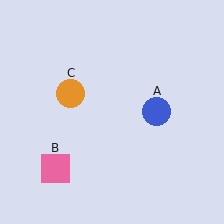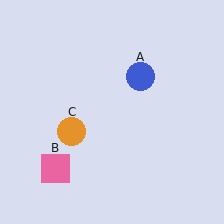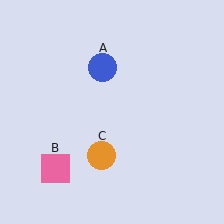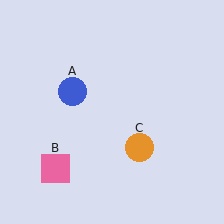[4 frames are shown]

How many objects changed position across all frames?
2 objects changed position: blue circle (object A), orange circle (object C).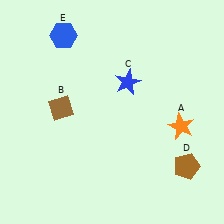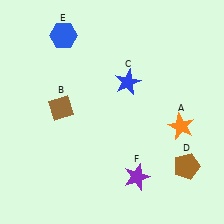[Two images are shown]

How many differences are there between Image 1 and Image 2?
There is 1 difference between the two images.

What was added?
A purple star (F) was added in Image 2.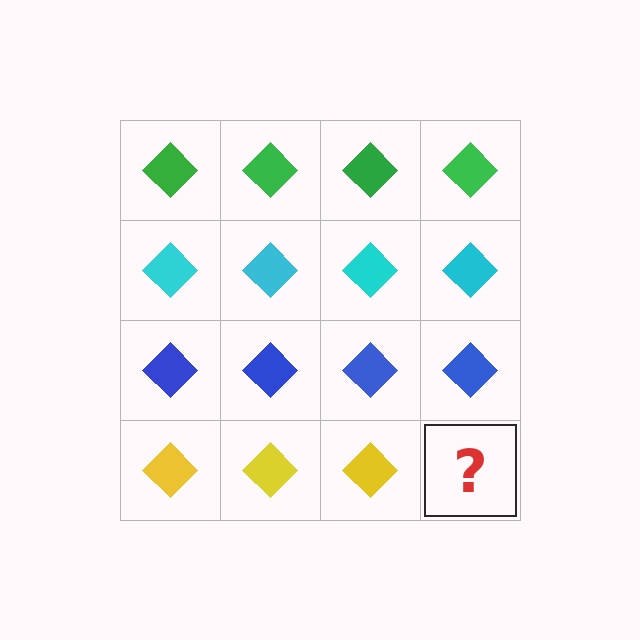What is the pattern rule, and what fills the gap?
The rule is that each row has a consistent color. The gap should be filled with a yellow diamond.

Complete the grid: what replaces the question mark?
The question mark should be replaced with a yellow diamond.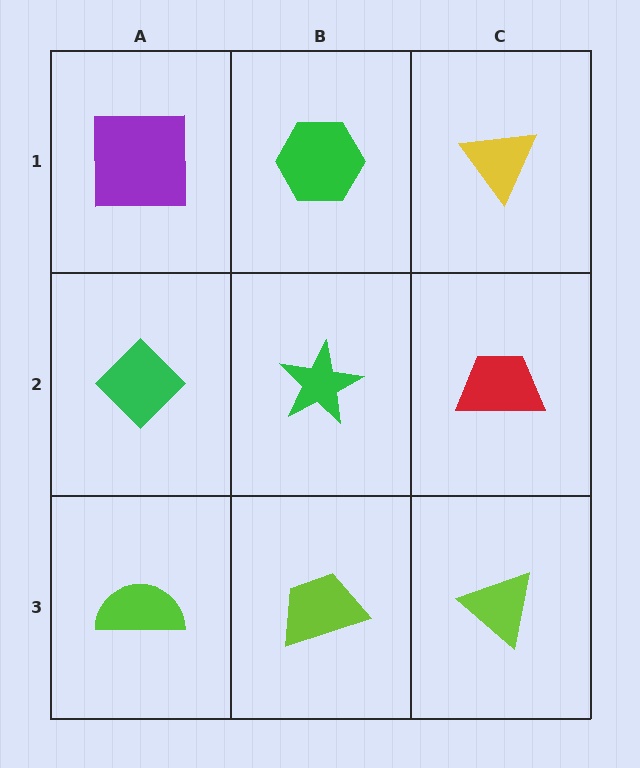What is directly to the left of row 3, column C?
A lime trapezoid.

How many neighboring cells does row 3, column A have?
2.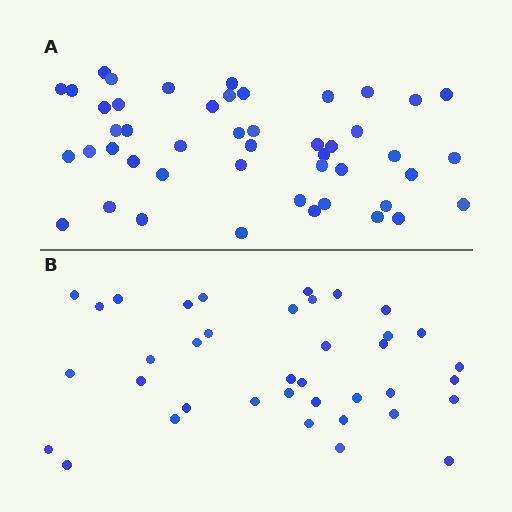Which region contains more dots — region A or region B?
Region A (the top region) has more dots.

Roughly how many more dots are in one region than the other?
Region A has roughly 8 or so more dots than region B.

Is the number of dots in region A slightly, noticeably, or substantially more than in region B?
Region A has only slightly more — the two regions are fairly close. The ratio is roughly 1.2 to 1.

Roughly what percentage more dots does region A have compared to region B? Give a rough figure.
About 25% more.